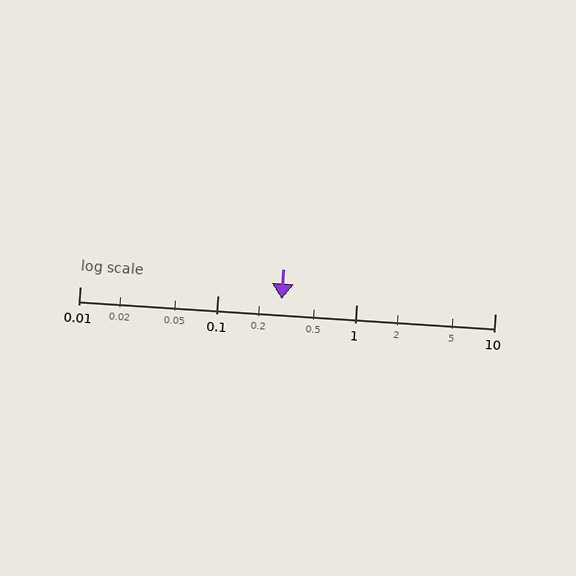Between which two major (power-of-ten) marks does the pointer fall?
The pointer is between 0.1 and 1.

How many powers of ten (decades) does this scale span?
The scale spans 3 decades, from 0.01 to 10.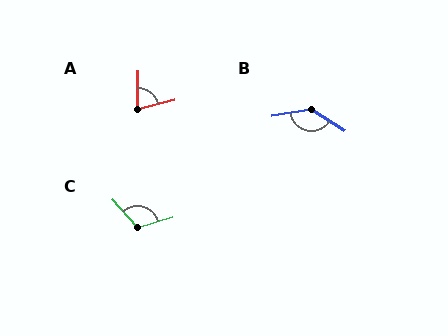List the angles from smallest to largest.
A (75°), C (115°), B (139°).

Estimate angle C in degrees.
Approximately 115 degrees.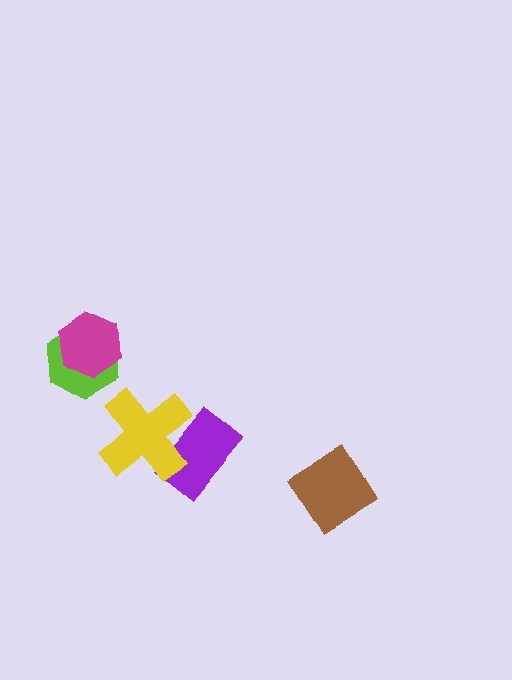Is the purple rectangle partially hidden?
Yes, it is partially covered by another shape.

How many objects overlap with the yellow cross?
1 object overlaps with the yellow cross.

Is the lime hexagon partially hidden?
Yes, it is partially covered by another shape.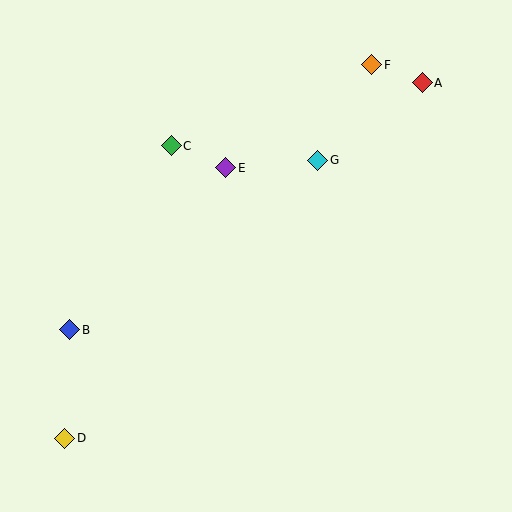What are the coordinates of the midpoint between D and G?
The midpoint between D and G is at (191, 299).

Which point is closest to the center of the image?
Point E at (226, 168) is closest to the center.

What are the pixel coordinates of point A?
Point A is at (422, 83).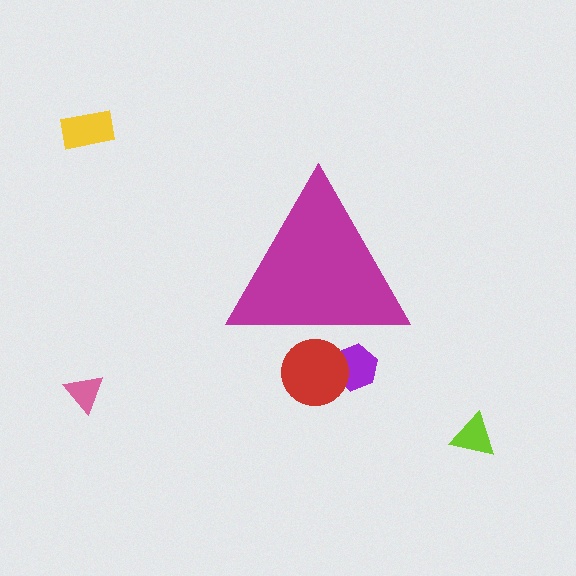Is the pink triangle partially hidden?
No, the pink triangle is fully visible.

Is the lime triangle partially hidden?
No, the lime triangle is fully visible.